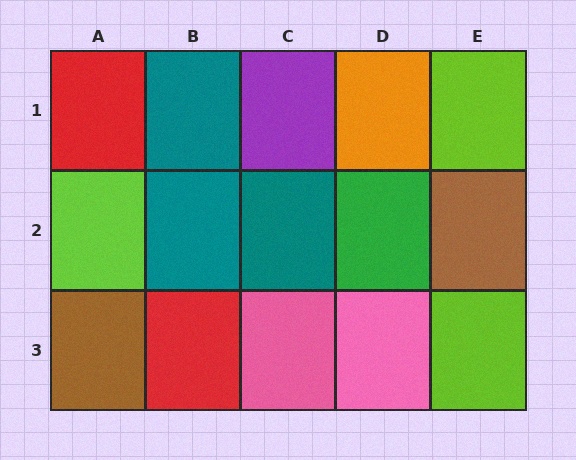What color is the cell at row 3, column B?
Red.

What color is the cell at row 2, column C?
Teal.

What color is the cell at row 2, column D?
Green.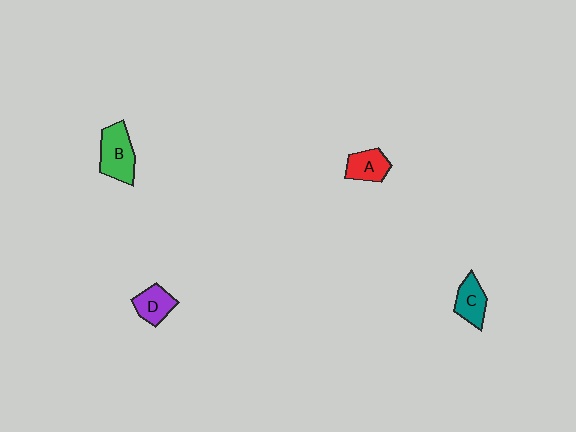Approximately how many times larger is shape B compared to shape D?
Approximately 1.4 times.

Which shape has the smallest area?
Shape A (red).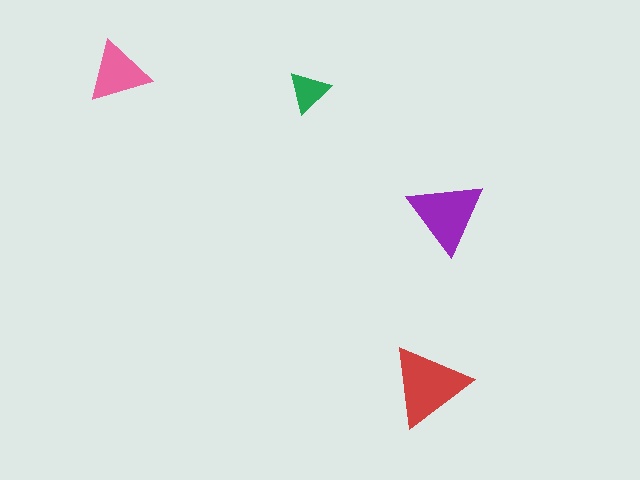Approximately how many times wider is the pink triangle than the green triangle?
About 1.5 times wider.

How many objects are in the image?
There are 4 objects in the image.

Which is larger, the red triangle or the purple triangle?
The red one.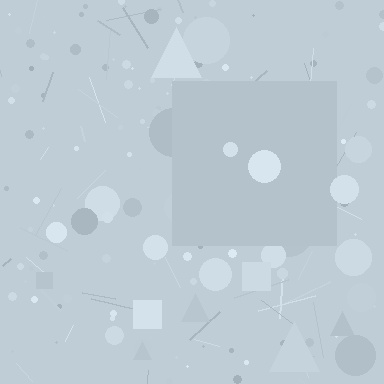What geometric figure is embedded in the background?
A square is embedded in the background.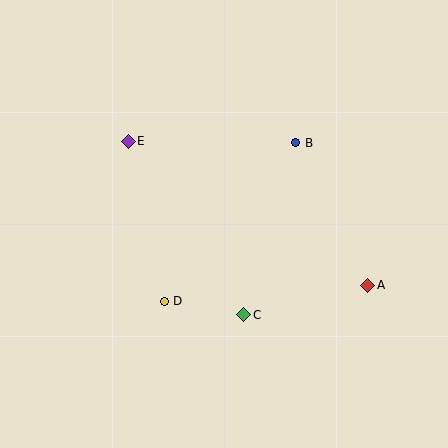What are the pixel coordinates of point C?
Point C is at (244, 315).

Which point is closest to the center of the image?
Point C at (244, 315) is closest to the center.